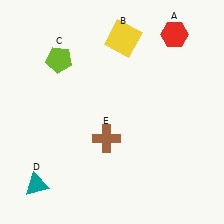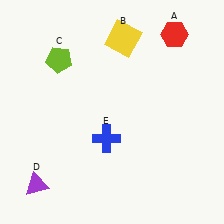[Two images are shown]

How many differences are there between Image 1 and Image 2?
There are 2 differences between the two images.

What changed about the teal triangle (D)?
In Image 1, D is teal. In Image 2, it changed to purple.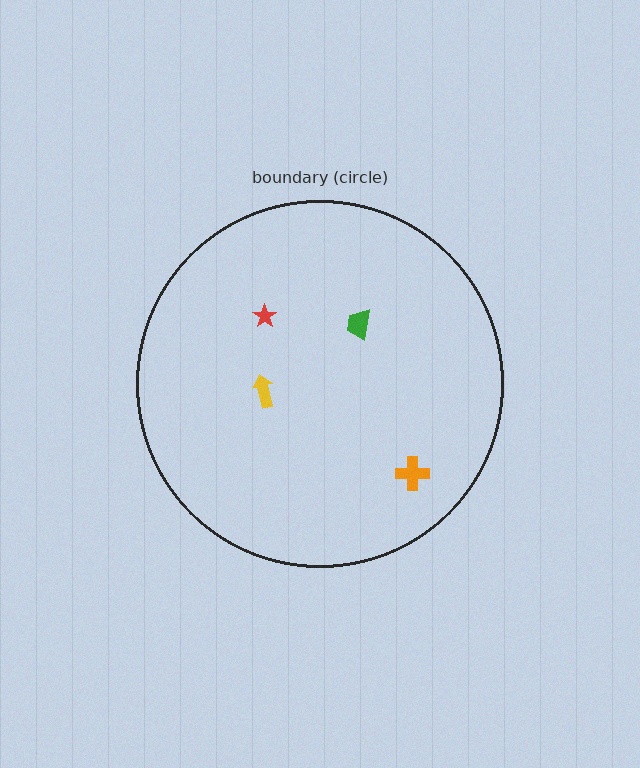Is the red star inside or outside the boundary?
Inside.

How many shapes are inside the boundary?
4 inside, 0 outside.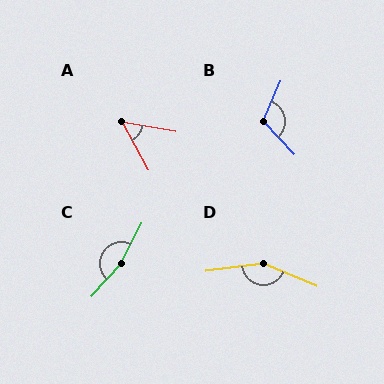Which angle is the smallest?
A, at approximately 52 degrees.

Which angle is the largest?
C, at approximately 164 degrees.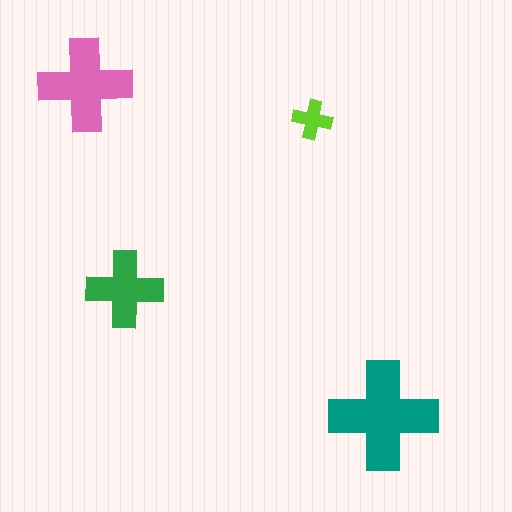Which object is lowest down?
The teal cross is bottommost.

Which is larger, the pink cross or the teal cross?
The teal one.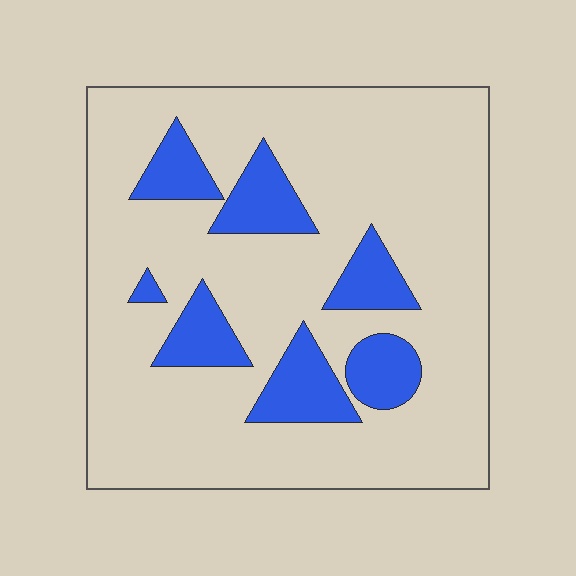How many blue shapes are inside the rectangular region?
7.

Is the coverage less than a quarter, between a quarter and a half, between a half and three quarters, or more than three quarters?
Less than a quarter.